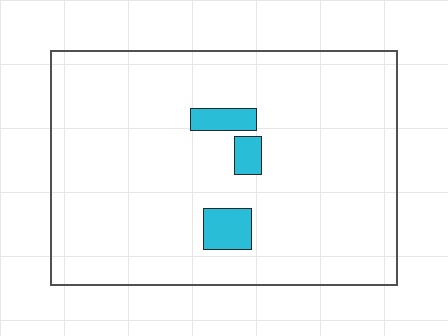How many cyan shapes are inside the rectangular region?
3.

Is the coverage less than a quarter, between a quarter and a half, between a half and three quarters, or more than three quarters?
Less than a quarter.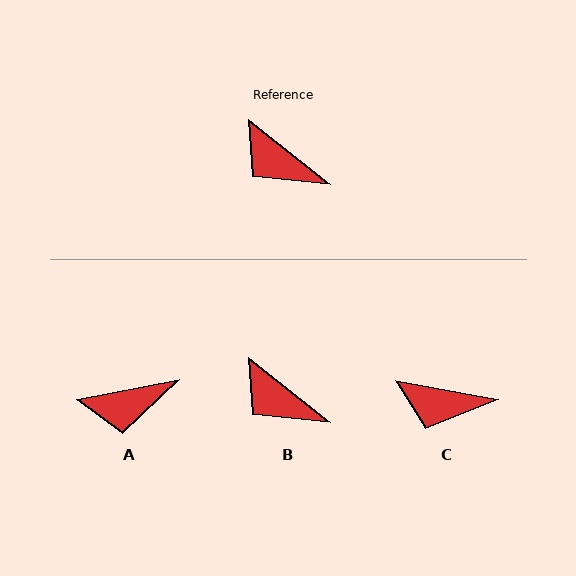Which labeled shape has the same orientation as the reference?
B.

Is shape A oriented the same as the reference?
No, it is off by about 50 degrees.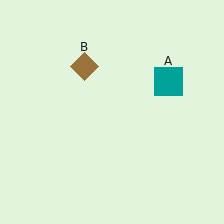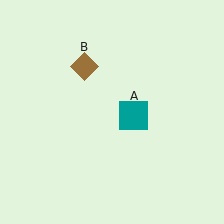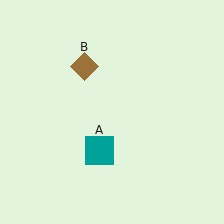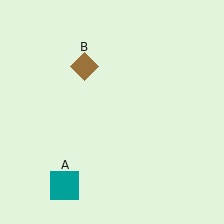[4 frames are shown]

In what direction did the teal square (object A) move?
The teal square (object A) moved down and to the left.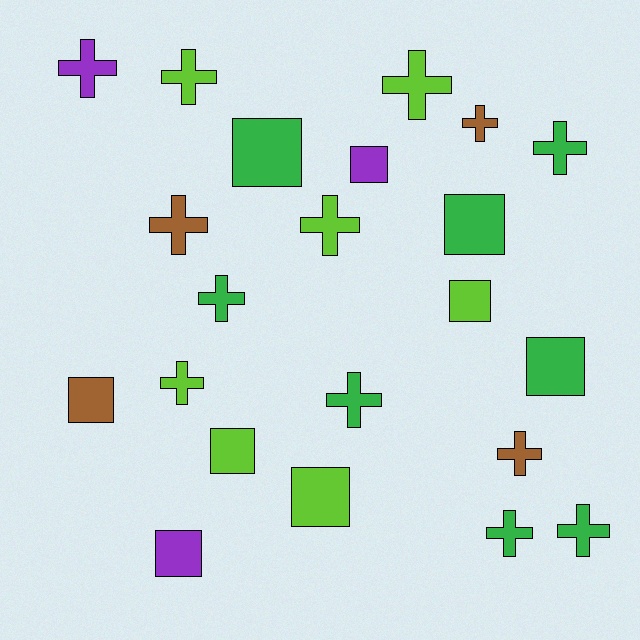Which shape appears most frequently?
Cross, with 13 objects.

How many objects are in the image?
There are 22 objects.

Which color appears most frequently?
Green, with 8 objects.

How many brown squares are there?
There is 1 brown square.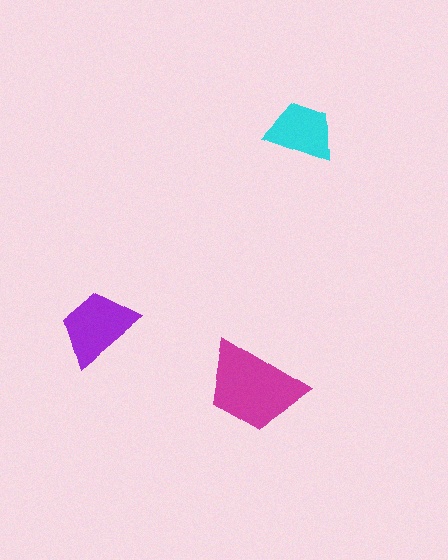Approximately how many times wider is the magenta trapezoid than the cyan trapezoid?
About 1.5 times wider.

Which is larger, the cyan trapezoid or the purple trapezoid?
The purple one.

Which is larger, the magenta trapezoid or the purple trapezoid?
The magenta one.